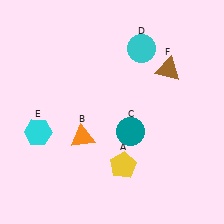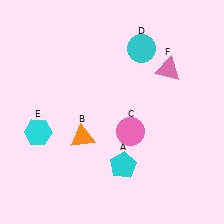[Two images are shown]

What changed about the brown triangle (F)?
In Image 1, F is brown. In Image 2, it changed to pink.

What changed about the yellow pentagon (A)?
In Image 1, A is yellow. In Image 2, it changed to cyan.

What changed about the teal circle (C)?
In Image 1, C is teal. In Image 2, it changed to pink.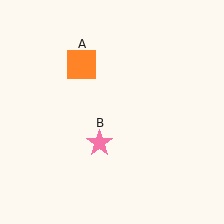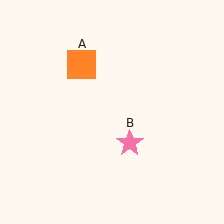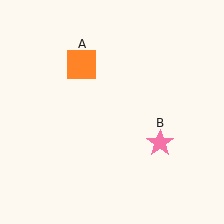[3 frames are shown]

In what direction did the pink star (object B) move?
The pink star (object B) moved right.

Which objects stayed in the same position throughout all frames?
Orange square (object A) remained stationary.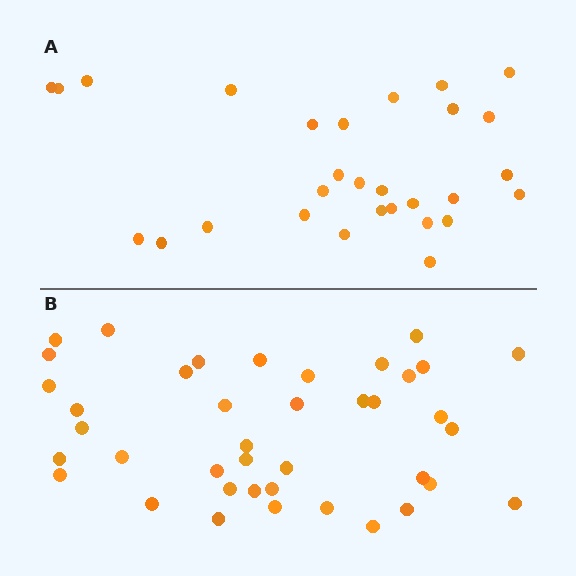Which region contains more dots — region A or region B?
Region B (the bottom region) has more dots.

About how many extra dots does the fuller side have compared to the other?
Region B has roughly 12 or so more dots than region A.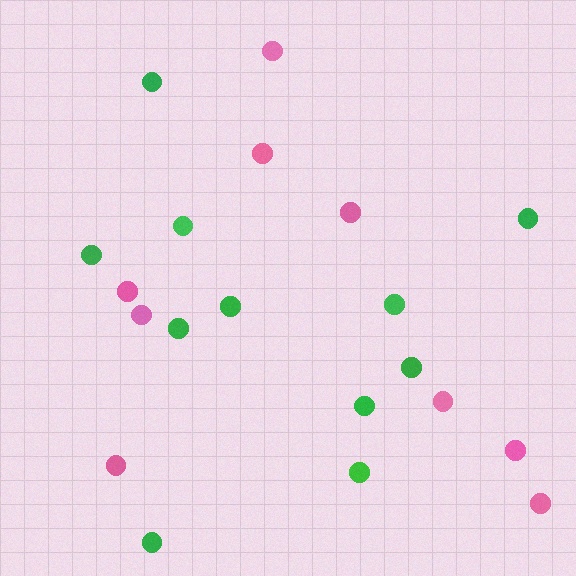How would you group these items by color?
There are 2 groups: one group of green circles (11) and one group of pink circles (9).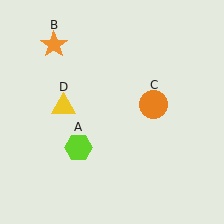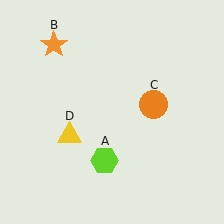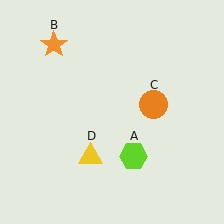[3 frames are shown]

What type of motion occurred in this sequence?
The lime hexagon (object A), yellow triangle (object D) rotated counterclockwise around the center of the scene.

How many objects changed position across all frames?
2 objects changed position: lime hexagon (object A), yellow triangle (object D).